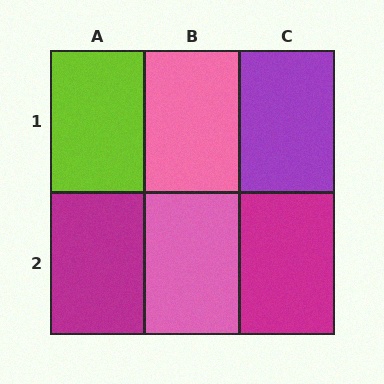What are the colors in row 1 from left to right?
Lime, pink, purple.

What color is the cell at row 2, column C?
Magenta.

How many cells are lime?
1 cell is lime.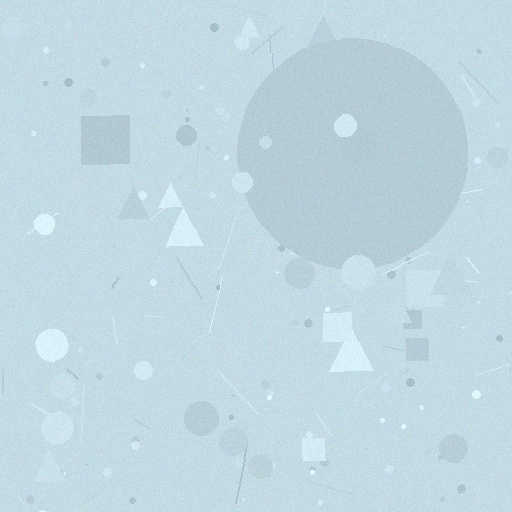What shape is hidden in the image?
A circle is hidden in the image.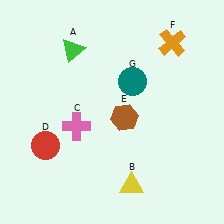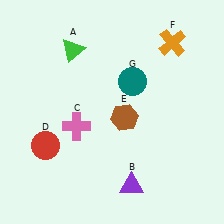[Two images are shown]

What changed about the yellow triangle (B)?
In Image 1, B is yellow. In Image 2, it changed to purple.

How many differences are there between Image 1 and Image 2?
There is 1 difference between the two images.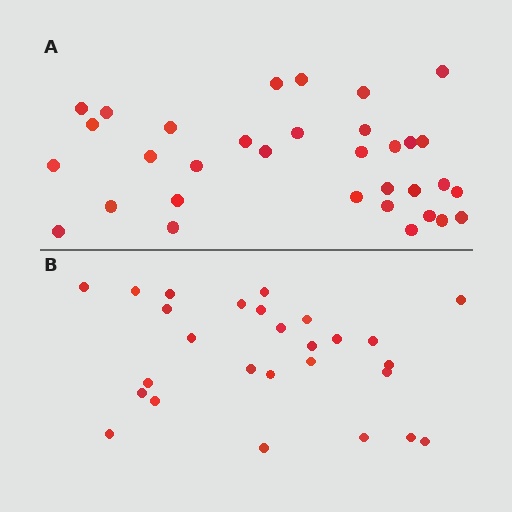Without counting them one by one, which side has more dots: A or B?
Region A (the top region) has more dots.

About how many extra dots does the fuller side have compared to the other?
Region A has about 6 more dots than region B.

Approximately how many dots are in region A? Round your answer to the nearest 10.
About 30 dots. (The exact count is 33, which rounds to 30.)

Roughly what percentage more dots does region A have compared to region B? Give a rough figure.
About 20% more.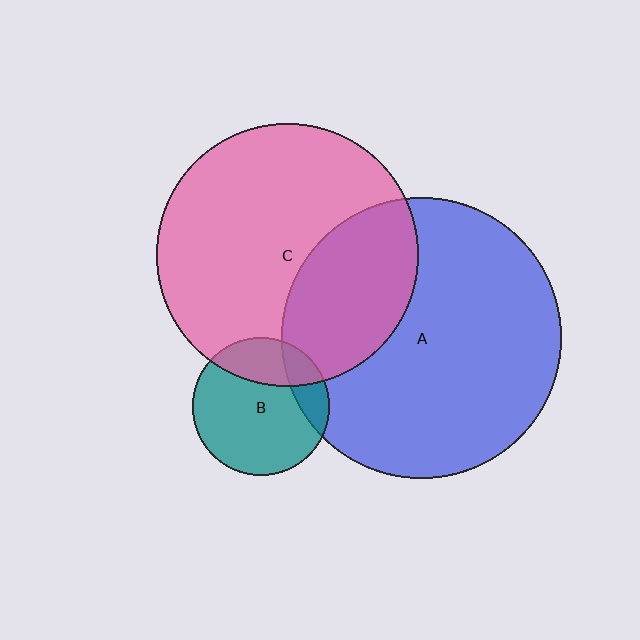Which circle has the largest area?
Circle A (blue).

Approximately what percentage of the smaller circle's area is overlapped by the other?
Approximately 30%.